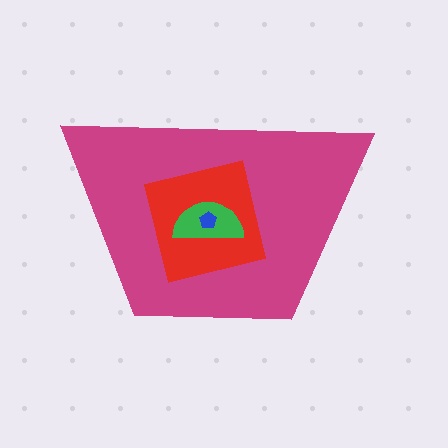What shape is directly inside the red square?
The green semicircle.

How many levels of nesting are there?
4.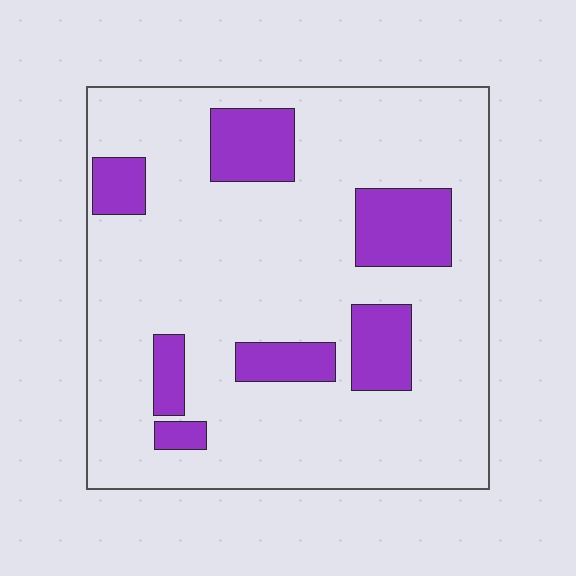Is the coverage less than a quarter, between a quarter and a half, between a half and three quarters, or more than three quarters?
Less than a quarter.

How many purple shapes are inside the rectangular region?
7.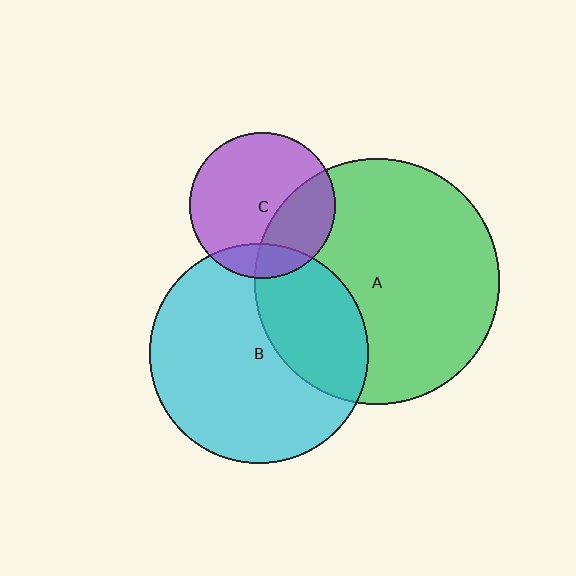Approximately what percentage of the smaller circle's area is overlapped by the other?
Approximately 35%.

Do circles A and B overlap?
Yes.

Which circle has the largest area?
Circle A (green).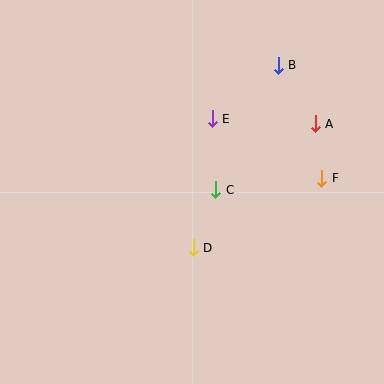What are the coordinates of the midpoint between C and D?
The midpoint between C and D is at (204, 219).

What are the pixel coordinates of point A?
Point A is at (315, 124).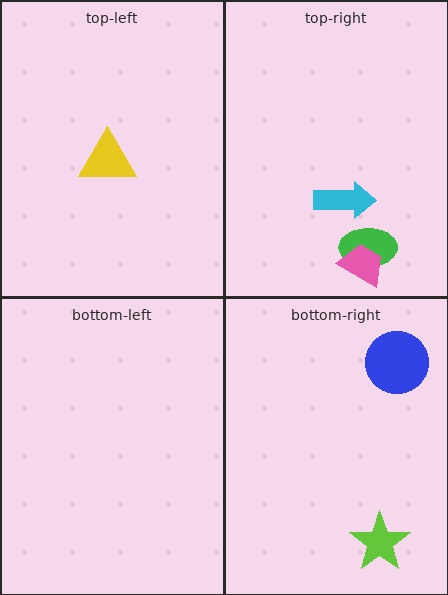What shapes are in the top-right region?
The green ellipse, the cyan arrow, the pink trapezoid.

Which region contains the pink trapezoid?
The top-right region.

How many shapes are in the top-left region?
1.